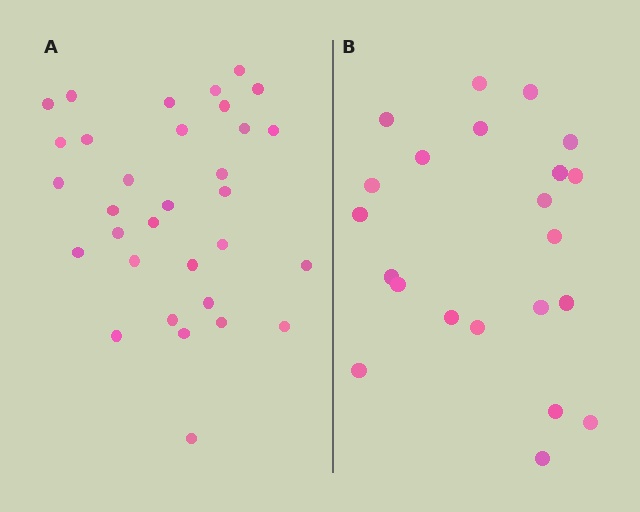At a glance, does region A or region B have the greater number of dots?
Region A (the left region) has more dots.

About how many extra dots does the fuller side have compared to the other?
Region A has roughly 10 or so more dots than region B.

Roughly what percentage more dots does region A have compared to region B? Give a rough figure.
About 45% more.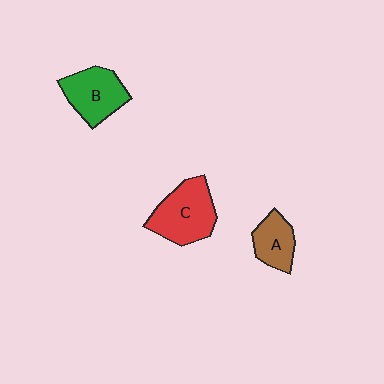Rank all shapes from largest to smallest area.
From largest to smallest: C (red), B (green), A (brown).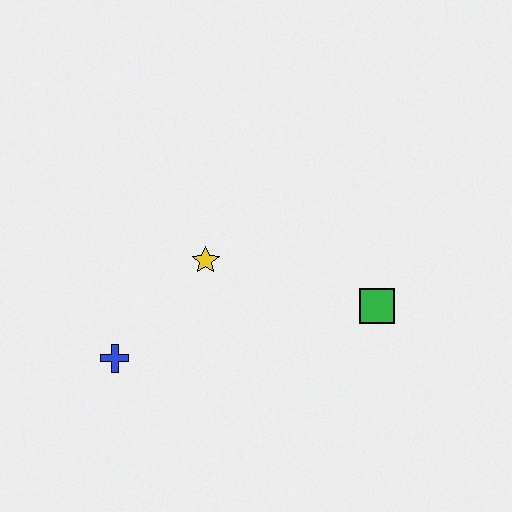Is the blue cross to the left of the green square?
Yes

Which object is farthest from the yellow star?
The green square is farthest from the yellow star.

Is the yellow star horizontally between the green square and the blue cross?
Yes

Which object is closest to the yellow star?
The blue cross is closest to the yellow star.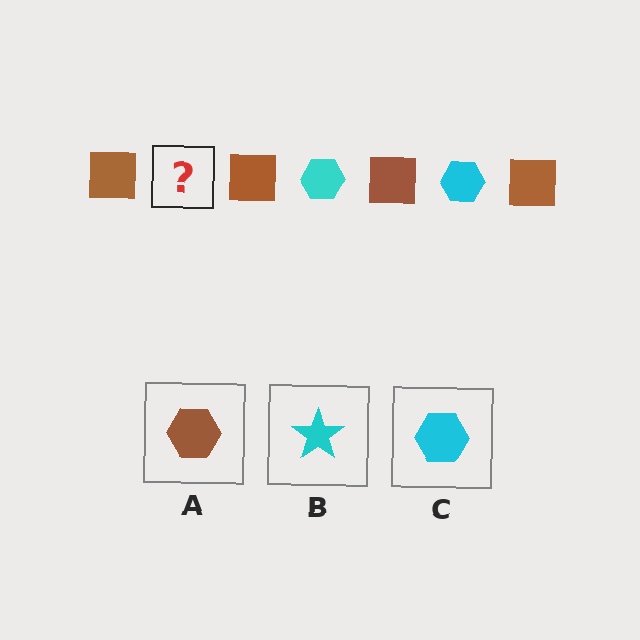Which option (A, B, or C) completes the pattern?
C.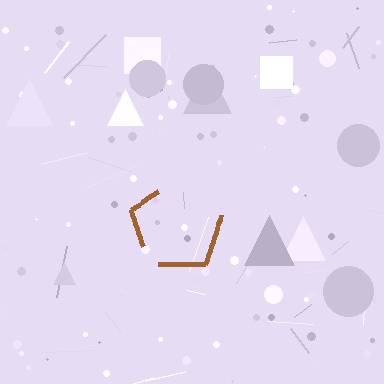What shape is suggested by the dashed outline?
The dashed outline suggests a pentagon.